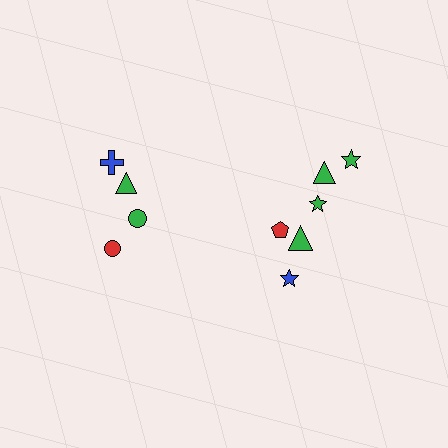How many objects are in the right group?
There are 6 objects.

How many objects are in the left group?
There are 4 objects.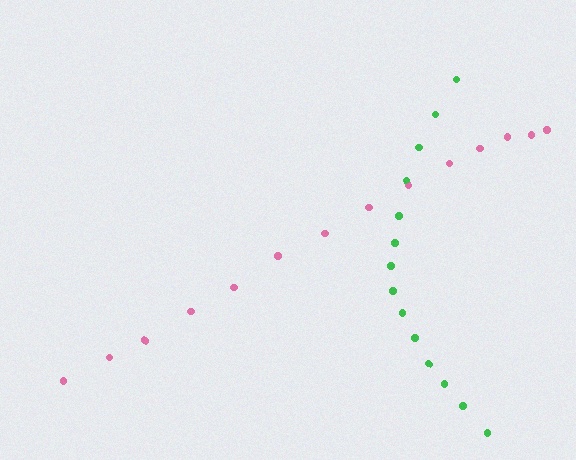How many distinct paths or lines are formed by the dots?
There are 2 distinct paths.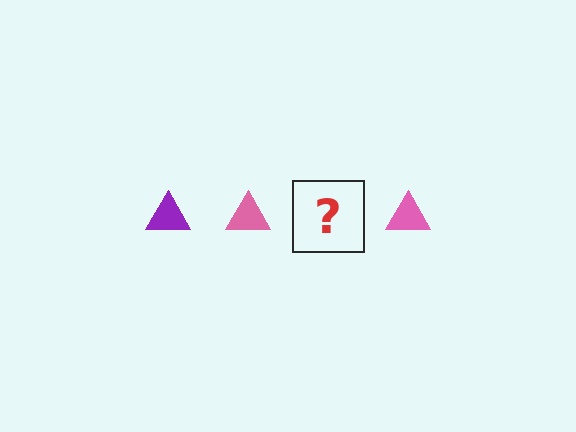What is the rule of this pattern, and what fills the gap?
The rule is that the pattern cycles through purple, pink triangles. The gap should be filled with a purple triangle.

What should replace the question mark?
The question mark should be replaced with a purple triangle.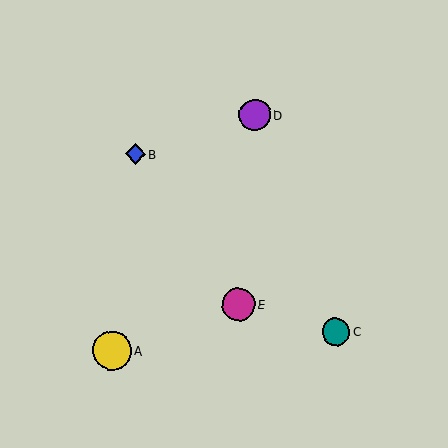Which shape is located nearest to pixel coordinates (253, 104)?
The purple circle (labeled D) at (255, 115) is nearest to that location.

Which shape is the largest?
The yellow circle (labeled A) is the largest.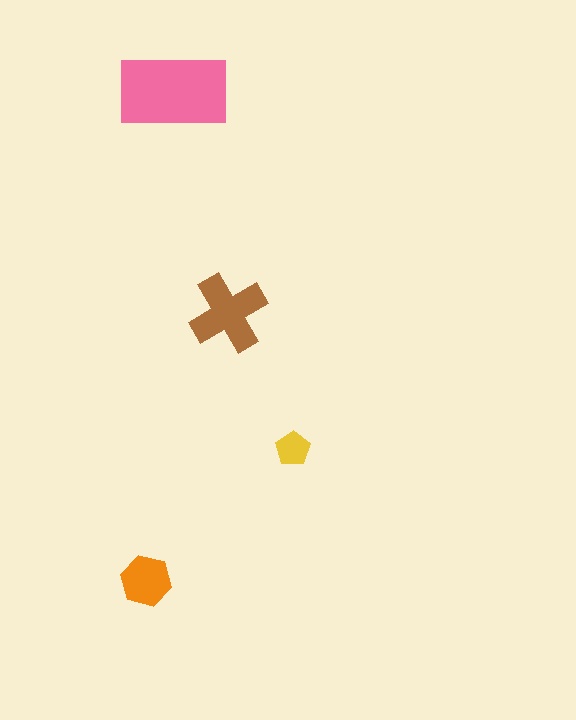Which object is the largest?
The pink rectangle.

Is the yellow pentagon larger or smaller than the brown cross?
Smaller.